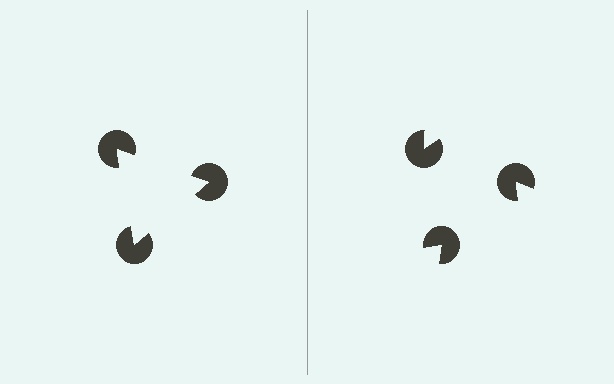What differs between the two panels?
The pac-man discs are positioned identically on both sides; only the wedge orientations differ. On the left they align to a triangle; on the right they are misaligned.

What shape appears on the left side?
An illusory triangle.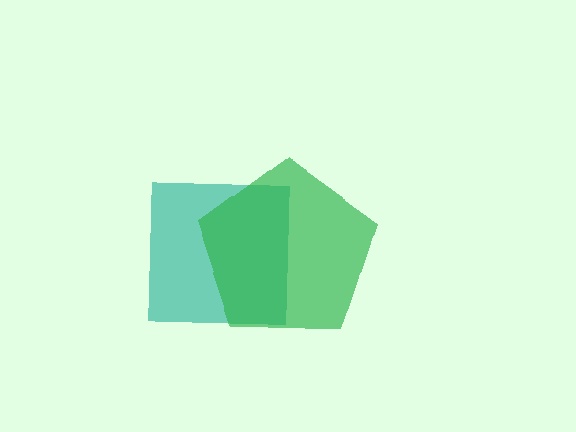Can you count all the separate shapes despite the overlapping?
Yes, there are 2 separate shapes.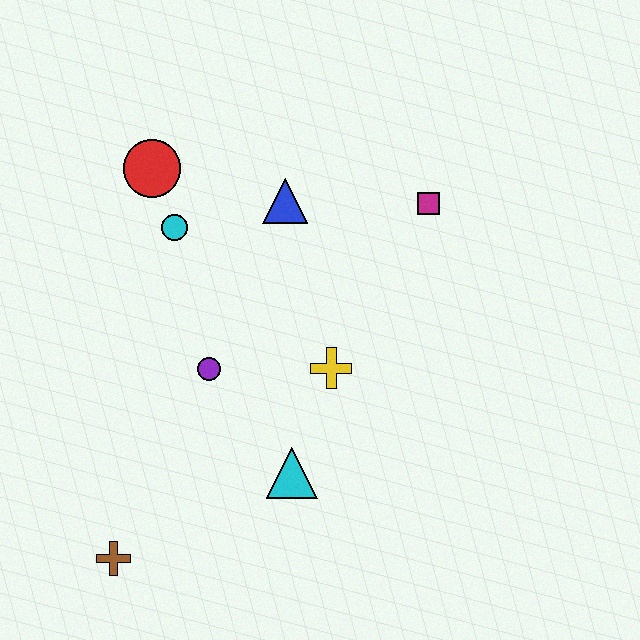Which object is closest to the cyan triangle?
The yellow cross is closest to the cyan triangle.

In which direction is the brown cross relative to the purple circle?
The brown cross is below the purple circle.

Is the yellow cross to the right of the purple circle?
Yes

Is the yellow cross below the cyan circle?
Yes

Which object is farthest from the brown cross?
The magenta square is farthest from the brown cross.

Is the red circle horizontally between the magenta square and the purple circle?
No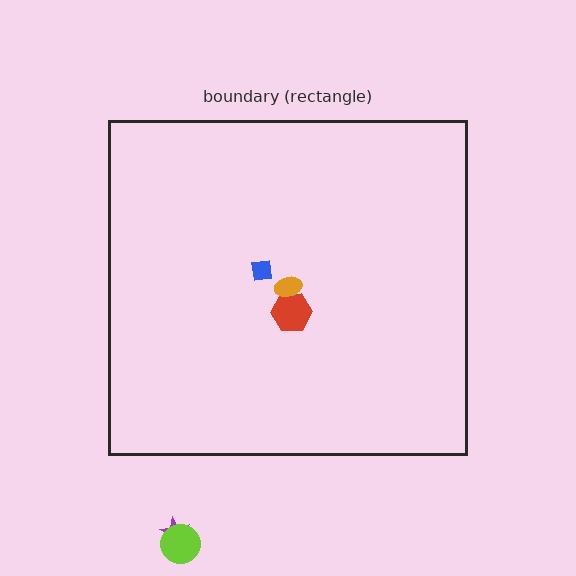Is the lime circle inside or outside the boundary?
Outside.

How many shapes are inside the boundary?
3 inside, 2 outside.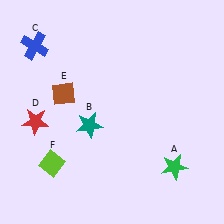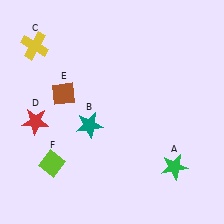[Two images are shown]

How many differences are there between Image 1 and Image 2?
There is 1 difference between the two images.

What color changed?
The cross (C) changed from blue in Image 1 to yellow in Image 2.